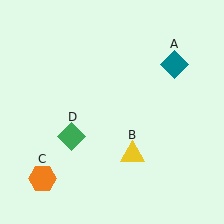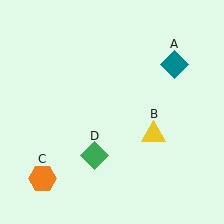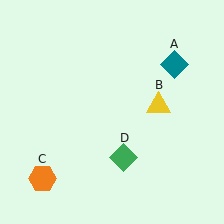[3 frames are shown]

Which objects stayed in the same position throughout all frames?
Teal diamond (object A) and orange hexagon (object C) remained stationary.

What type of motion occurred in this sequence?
The yellow triangle (object B), green diamond (object D) rotated counterclockwise around the center of the scene.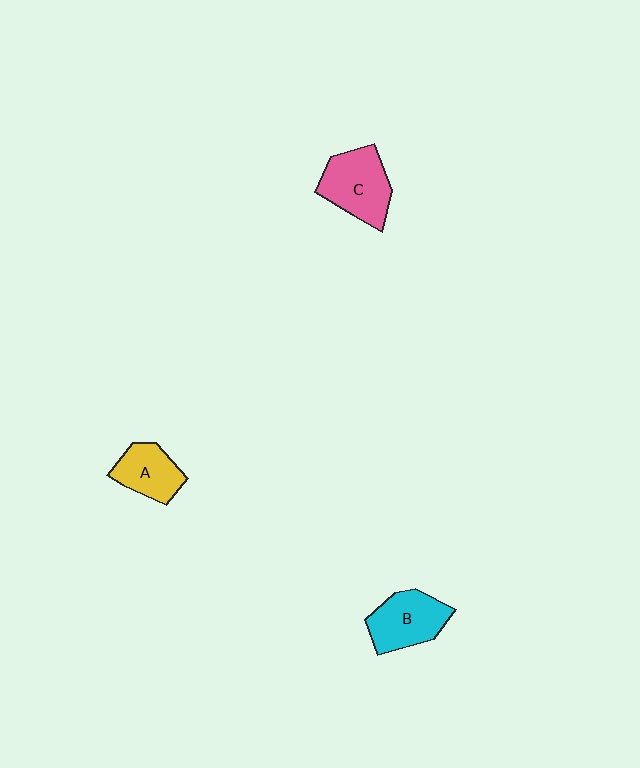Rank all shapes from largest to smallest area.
From largest to smallest: C (pink), B (cyan), A (yellow).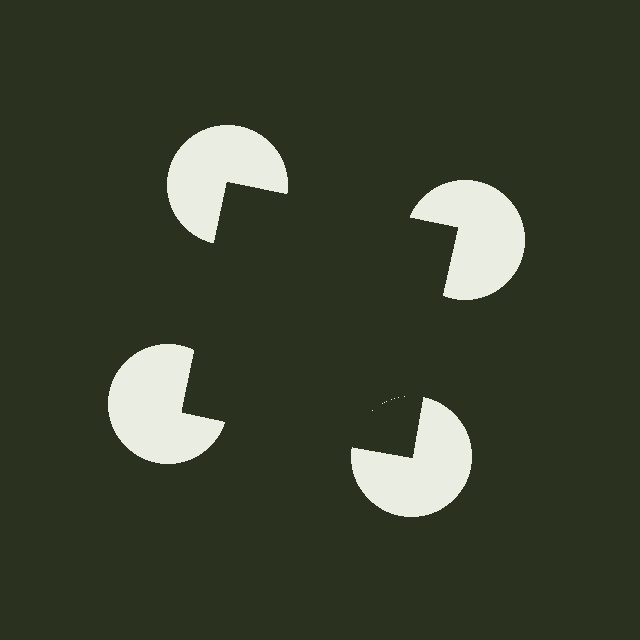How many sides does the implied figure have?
4 sides.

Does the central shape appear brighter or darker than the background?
It typically appears slightly darker than the background, even though no actual brightness change is drawn.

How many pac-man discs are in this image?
There are 4 — one at each vertex of the illusory square.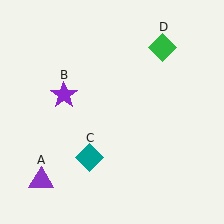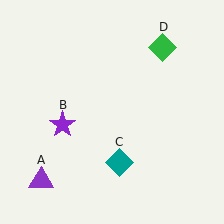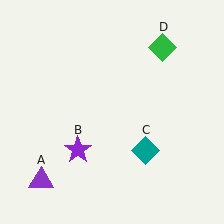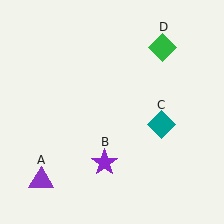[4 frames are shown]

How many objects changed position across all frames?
2 objects changed position: purple star (object B), teal diamond (object C).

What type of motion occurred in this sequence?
The purple star (object B), teal diamond (object C) rotated counterclockwise around the center of the scene.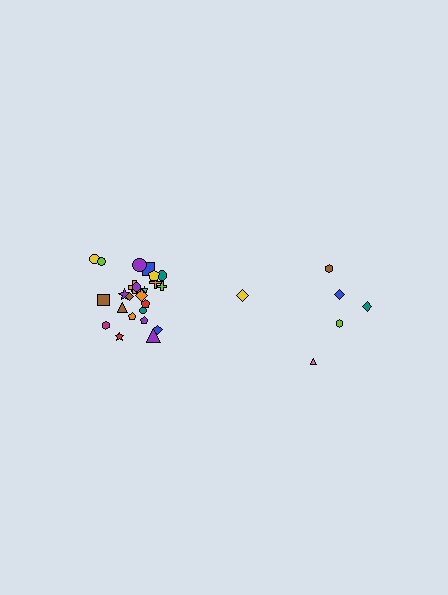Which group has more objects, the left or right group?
The left group.